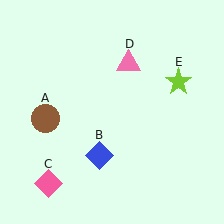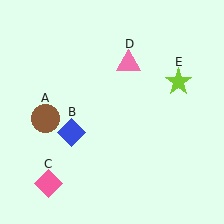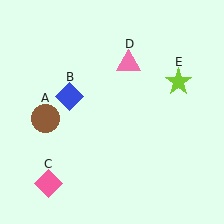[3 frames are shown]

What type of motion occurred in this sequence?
The blue diamond (object B) rotated clockwise around the center of the scene.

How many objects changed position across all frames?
1 object changed position: blue diamond (object B).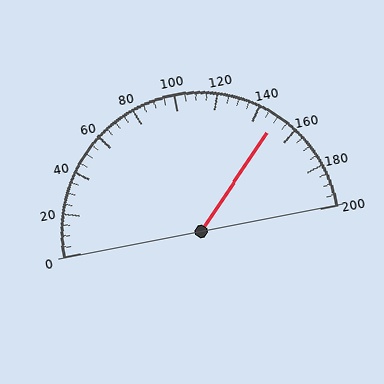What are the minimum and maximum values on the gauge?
The gauge ranges from 0 to 200.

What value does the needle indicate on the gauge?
The needle indicates approximately 150.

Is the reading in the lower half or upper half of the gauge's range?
The reading is in the upper half of the range (0 to 200).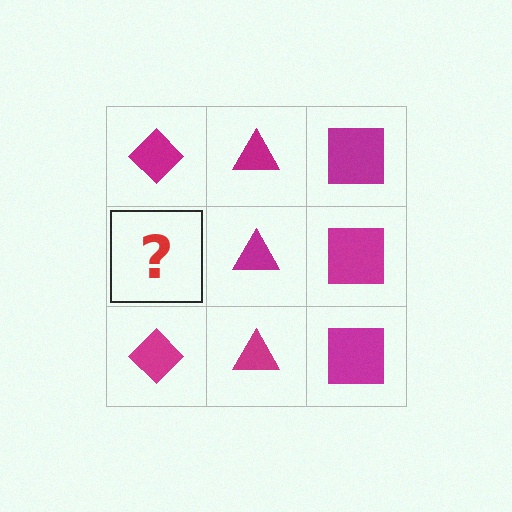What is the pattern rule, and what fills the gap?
The rule is that each column has a consistent shape. The gap should be filled with a magenta diamond.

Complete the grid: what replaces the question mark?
The question mark should be replaced with a magenta diamond.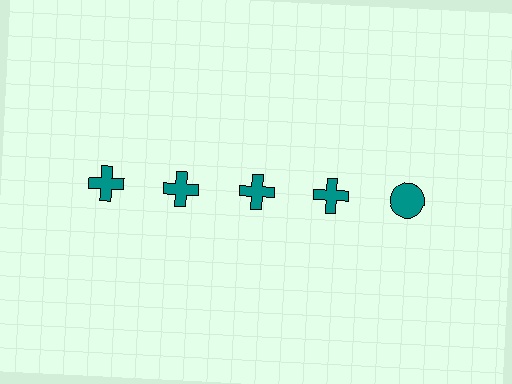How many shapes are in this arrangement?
There are 5 shapes arranged in a grid pattern.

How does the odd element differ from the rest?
It has a different shape: circle instead of cross.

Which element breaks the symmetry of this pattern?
The teal circle in the top row, rightmost column breaks the symmetry. All other shapes are teal crosses.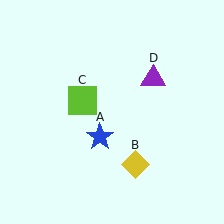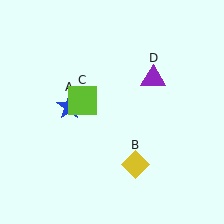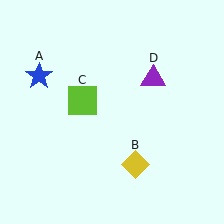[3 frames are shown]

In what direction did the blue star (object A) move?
The blue star (object A) moved up and to the left.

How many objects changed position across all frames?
1 object changed position: blue star (object A).